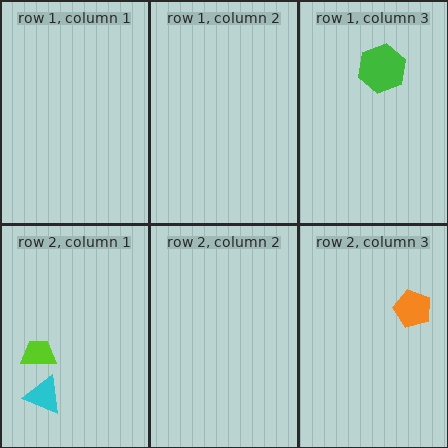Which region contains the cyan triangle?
The row 2, column 1 region.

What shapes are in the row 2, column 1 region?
The lime trapezoid, the cyan triangle.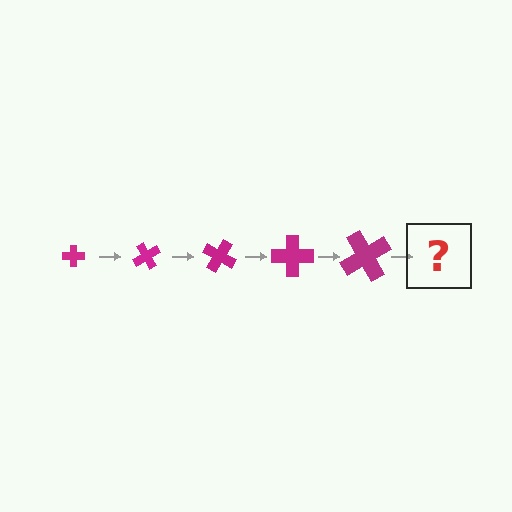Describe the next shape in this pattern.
It should be a cross, larger than the previous one and rotated 300 degrees from the start.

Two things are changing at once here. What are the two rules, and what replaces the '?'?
The two rules are that the cross grows larger each step and it rotates 60 degrees each step. The '?' should be a cross, larger than the previous one and rotated 300 degrees from the start.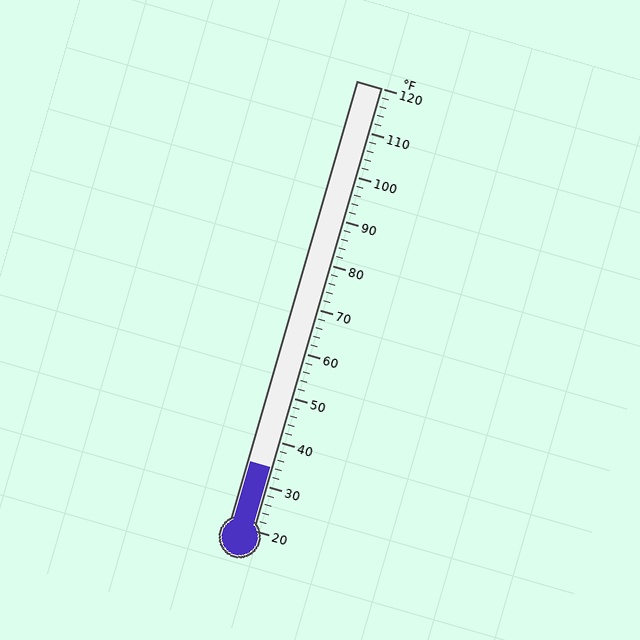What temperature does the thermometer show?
The thermometer shows approximately 34°F.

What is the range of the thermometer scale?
The thermometer scale ranges from 20°F to 120°F.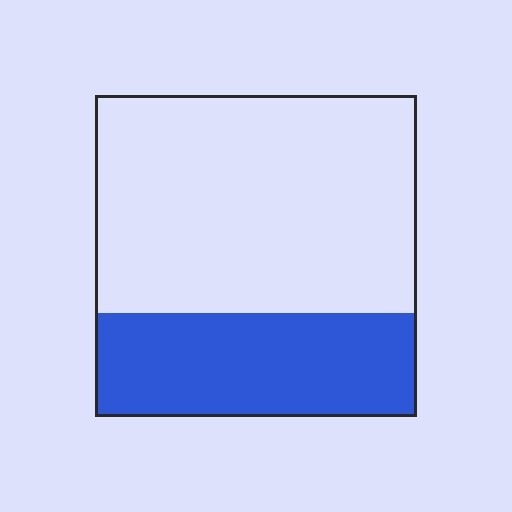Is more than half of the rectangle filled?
No.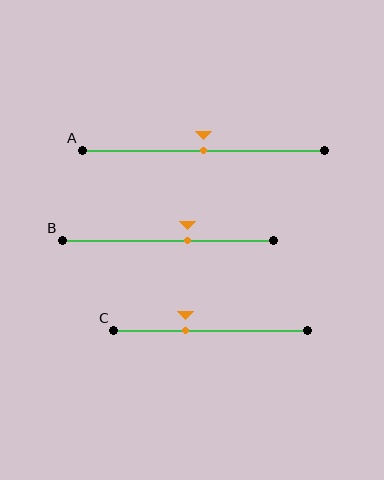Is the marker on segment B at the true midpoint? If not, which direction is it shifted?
No, the marker on segment B is shifted to the right by about 9% of the segment length.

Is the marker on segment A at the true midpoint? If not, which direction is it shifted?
Yes, the marker on segment A is at the true midpoint.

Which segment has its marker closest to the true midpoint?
Segment A has its marker closest to the true midpoint.